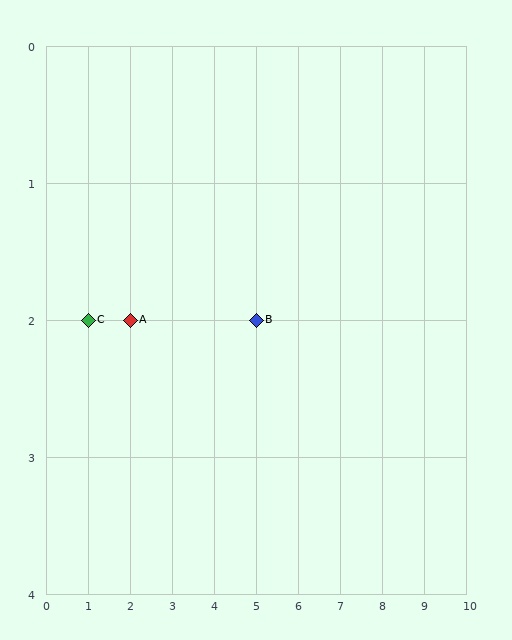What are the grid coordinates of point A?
Point A is at grid coordinates (2, 2).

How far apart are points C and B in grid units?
Points C and B are 4 columns apart.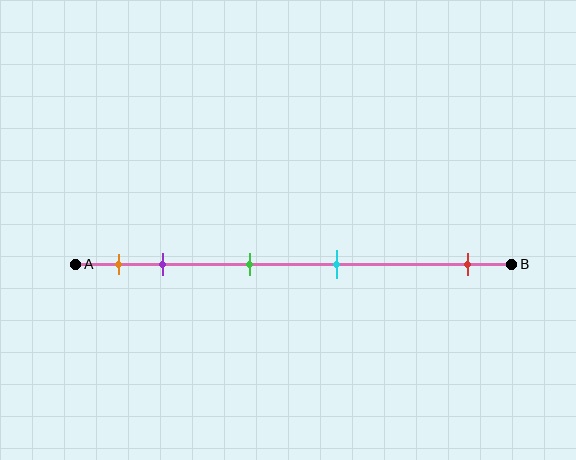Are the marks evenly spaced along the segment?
No, the marks are not evenly spaced.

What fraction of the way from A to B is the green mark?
The green mark is approximately 40% (0.4) of the way from A to B.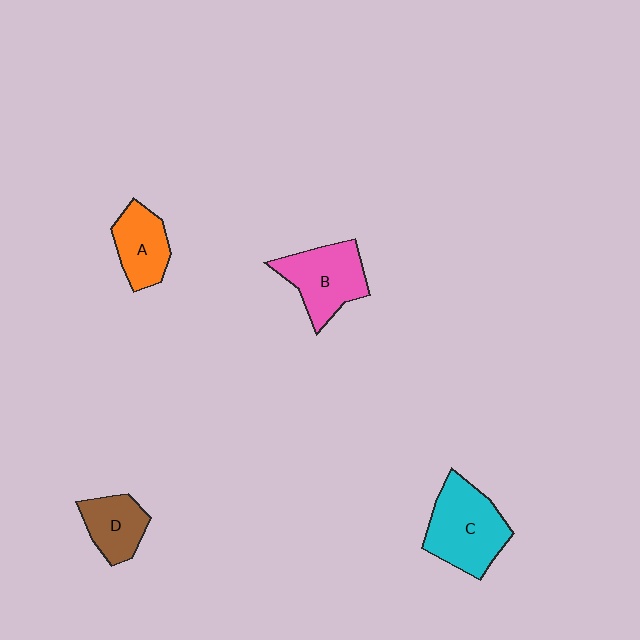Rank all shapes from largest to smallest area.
From largest to smallest: C (cyan), B (pink), A (orange), D (brown).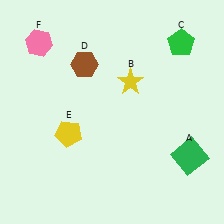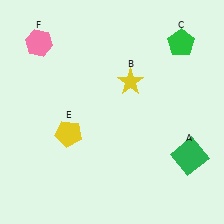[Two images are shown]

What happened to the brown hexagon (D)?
The brown hexagon (D) was removed in Image 2. It was in the top-left area of Image 1.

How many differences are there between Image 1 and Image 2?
There is 1 difference between the two images.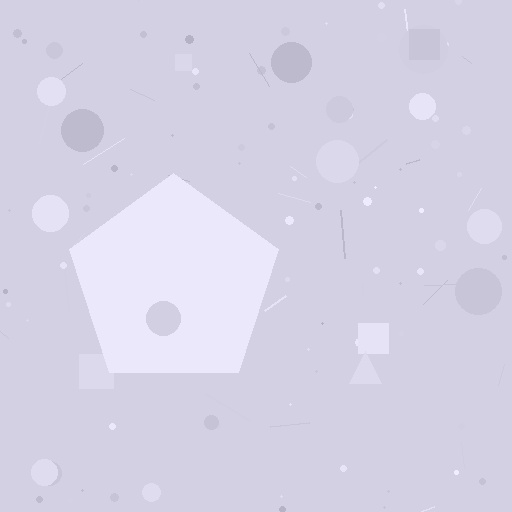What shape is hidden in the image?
A pentagon is hidden in the image.